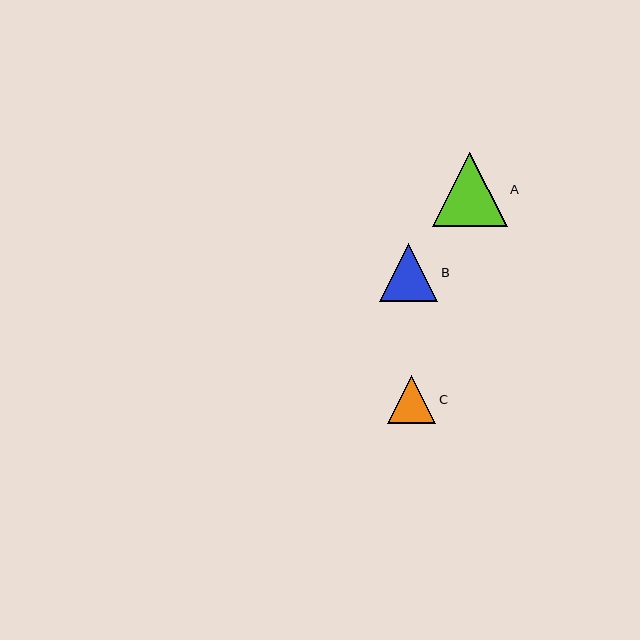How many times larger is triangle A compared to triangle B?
Triangle A is approximately 1.3 times the size of triangle B.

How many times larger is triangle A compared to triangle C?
Triangle A is approximately 1.6 times the size of triangle C.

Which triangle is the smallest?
Triangle C is the smallest with a size of approximately 48 pixels.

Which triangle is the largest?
Triangle A is the largest with a size of approximately 75 pixels.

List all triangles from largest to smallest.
From largest to smallest: A, B, C.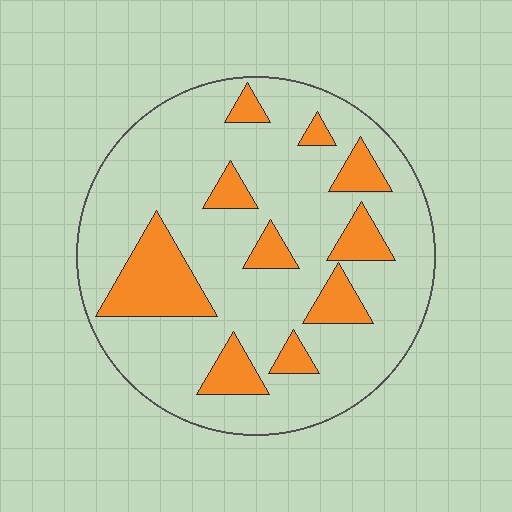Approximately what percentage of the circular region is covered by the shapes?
Approximately 20%.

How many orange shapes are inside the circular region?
10.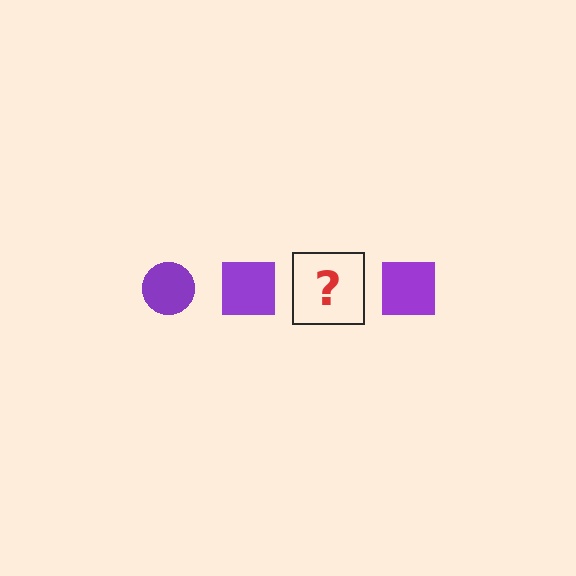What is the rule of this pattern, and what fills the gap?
The rule is that the pattern cycles through circle, square shapes in purple. The gap should be filled with a purple circle.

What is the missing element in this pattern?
The missing element is a purple circle.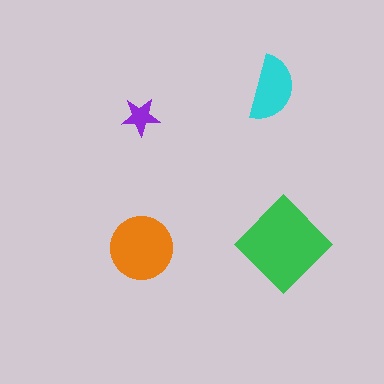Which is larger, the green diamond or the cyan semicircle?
The green diamond.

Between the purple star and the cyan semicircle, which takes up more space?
The cyan semicircle.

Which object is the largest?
The green diamond.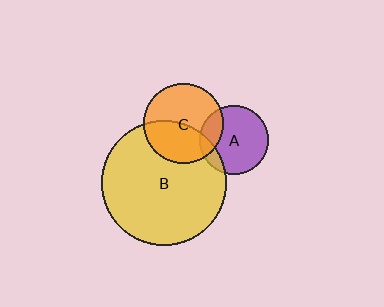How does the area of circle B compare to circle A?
Approximately 3.3 times.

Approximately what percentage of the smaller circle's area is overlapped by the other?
Approximately 45%.